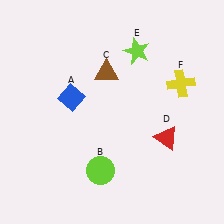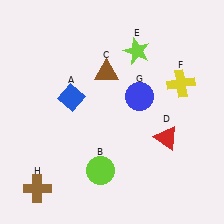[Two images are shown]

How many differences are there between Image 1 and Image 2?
There are 2 differences between the two images.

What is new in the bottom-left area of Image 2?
A brown cross (H) was added in the bottom-left area of Image 2.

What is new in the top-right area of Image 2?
A blue circle (G) was added in the top-right area of Image 2.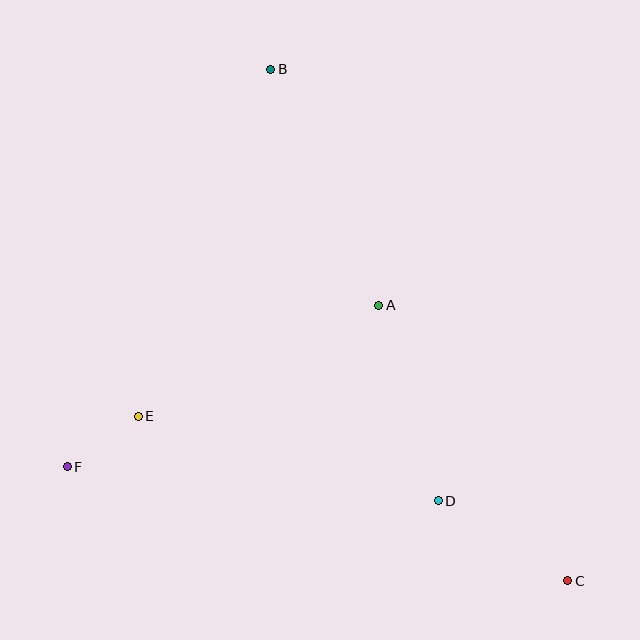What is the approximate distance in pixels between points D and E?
The distance between D and E is approximately 312 pixels.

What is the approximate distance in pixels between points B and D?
The distance between B and D is approximately 463 pixels.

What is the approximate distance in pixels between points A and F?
The distance between A and F is approximately 351 pixels.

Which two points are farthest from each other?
Points B and C are farthest from each other.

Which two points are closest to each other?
Points E and F are closest to each other.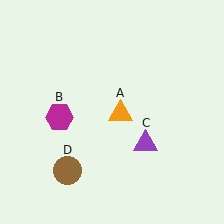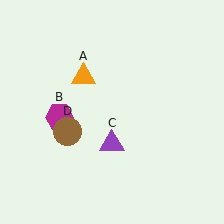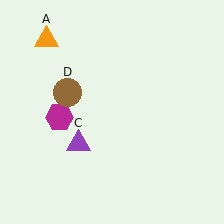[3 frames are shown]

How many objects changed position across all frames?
3 objects changed position: orange triangle (object A), purple triangle (object C), brown circle (object D).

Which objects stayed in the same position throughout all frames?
Magenta hexagon (object B) remained stationary.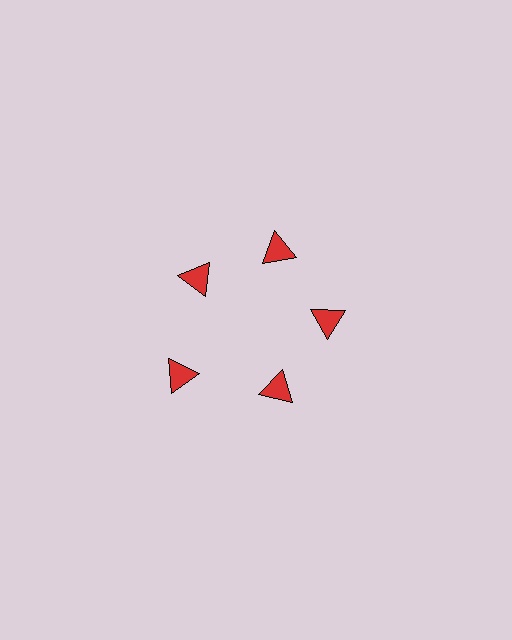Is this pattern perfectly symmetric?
No. The 5 red triangles are arranged in a ring, but one element near the 8 o'clock position is pushed outward from the center, breaking the 5-fold rotational symmetry.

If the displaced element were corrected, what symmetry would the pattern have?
It would have 5-fold rotational symmetry — the pattern would map onto itself every 72 degrees.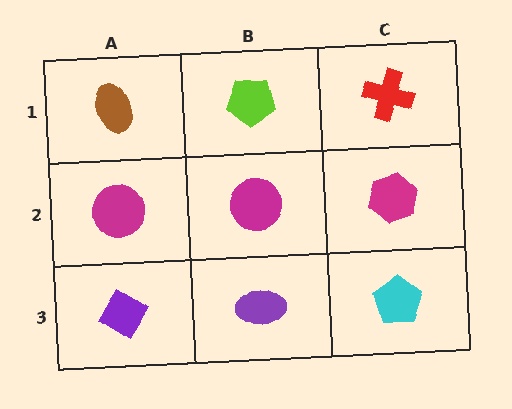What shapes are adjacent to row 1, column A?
A magenta circle (row 2, column A), a lime pentagon (row 1, column B).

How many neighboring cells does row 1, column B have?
3.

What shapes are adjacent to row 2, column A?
A brown ellipse (row 1, column A), a purple diamond (row 3, column A), a magenta circle (row 2, column B).